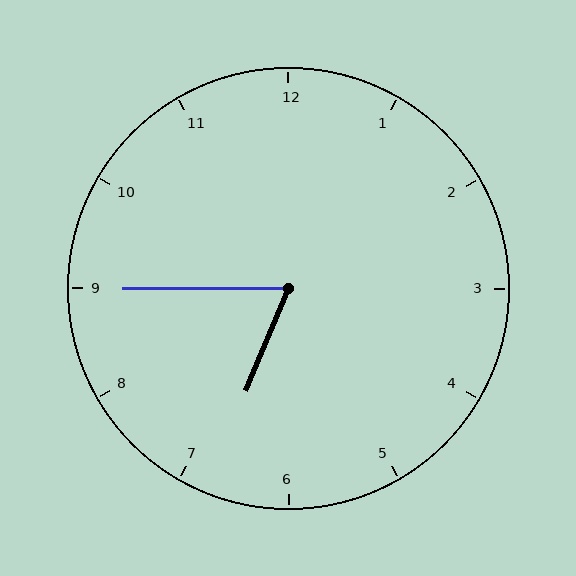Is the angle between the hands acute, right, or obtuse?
It is acute.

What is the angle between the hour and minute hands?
Approximately 68 degrees.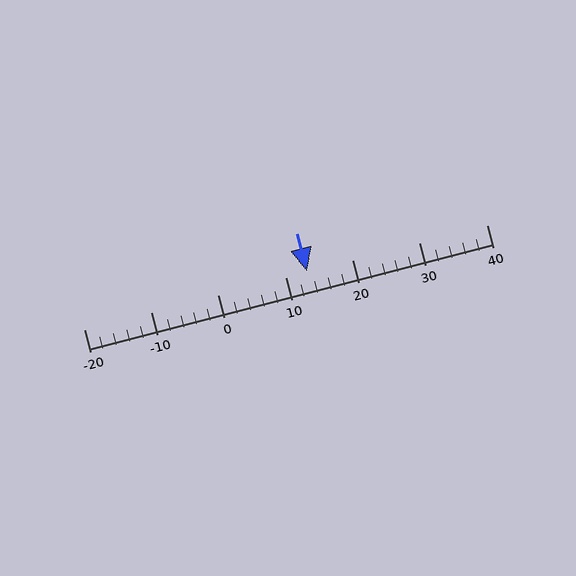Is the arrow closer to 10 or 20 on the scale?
The arrow is closer to 10.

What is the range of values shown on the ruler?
The ruler shows values from -20 to 40.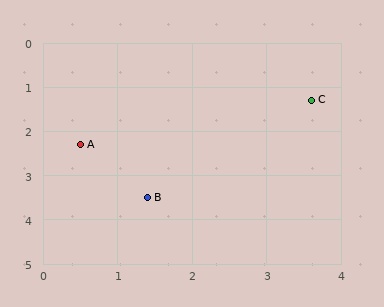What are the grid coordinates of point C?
Point C is at approximately (3.6, 1.3).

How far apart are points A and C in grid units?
Points A and C are about 3.3 grid units apart.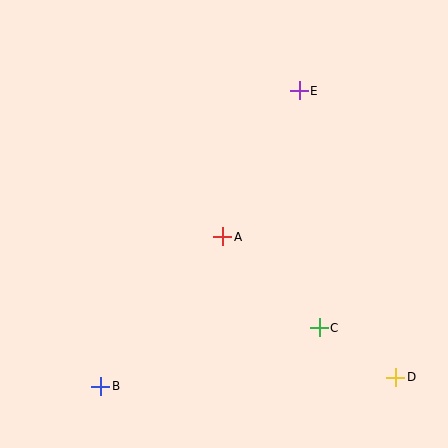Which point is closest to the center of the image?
Point A at (223, 237) is closest to the center.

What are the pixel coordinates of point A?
Point A is at (223, 237).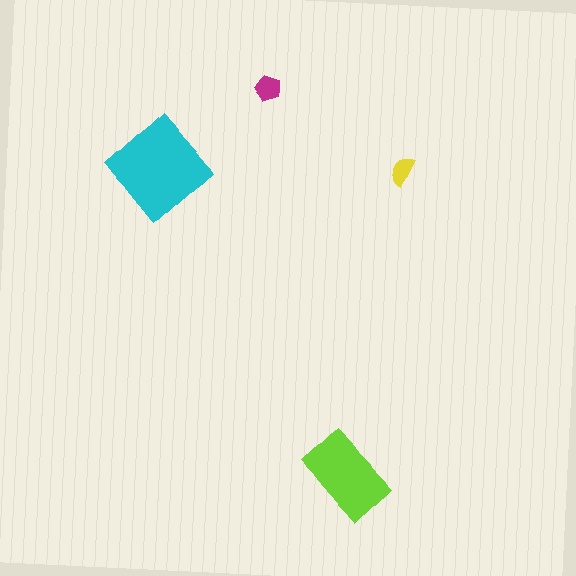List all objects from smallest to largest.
The yellow semicircle, the magenta pentagon, the lime rectangle, the cyan diamond.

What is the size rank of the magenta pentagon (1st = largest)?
3rd.